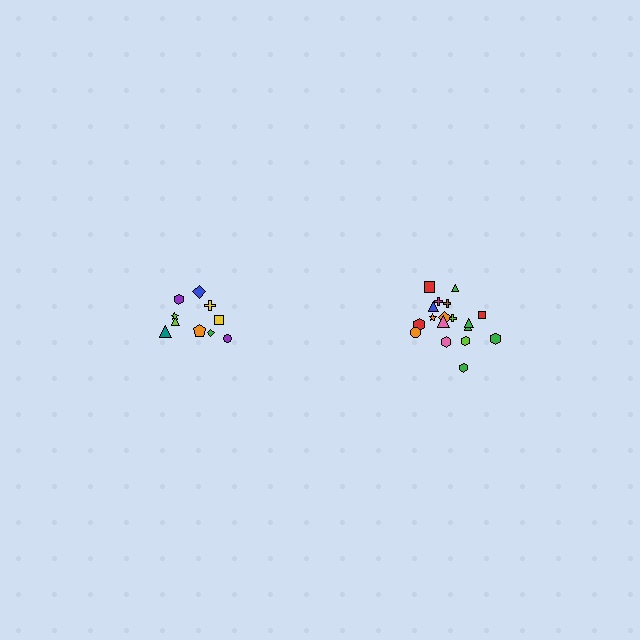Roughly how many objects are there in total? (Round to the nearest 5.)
Roughly 30 objects in total.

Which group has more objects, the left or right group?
The right group.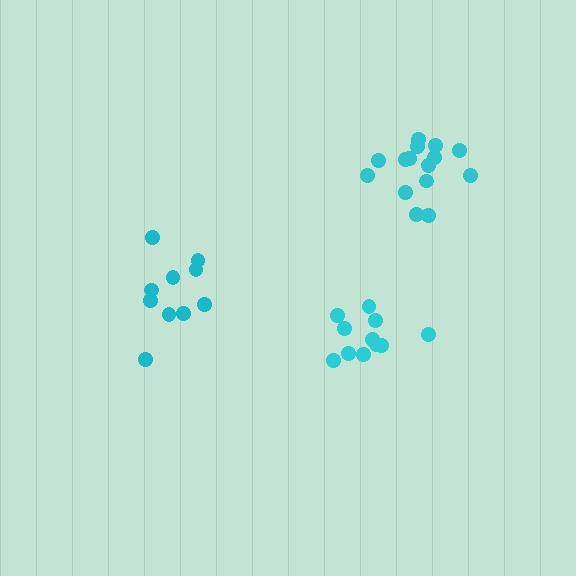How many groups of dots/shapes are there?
There are 3 groups.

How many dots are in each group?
Group 1: 10 dots, Group 2: 11 dots, Group 3: 15 dots (36 total).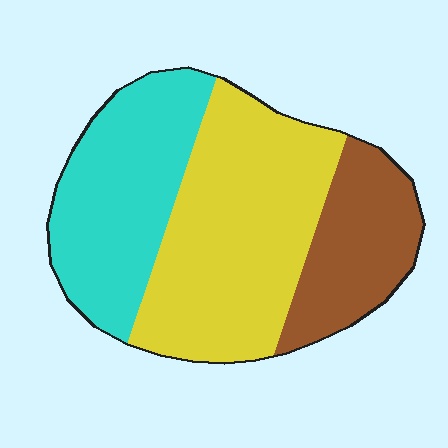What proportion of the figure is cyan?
Cyan covers 33% of the figure.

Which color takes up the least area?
Brown, at roughly 20%.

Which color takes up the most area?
Yellow, at roughly 45%.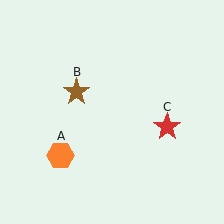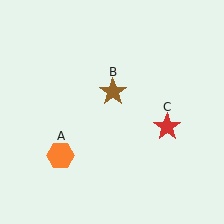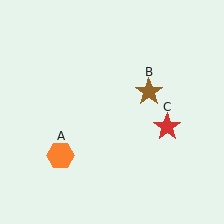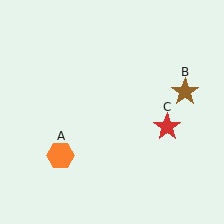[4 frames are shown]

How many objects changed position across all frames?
1 object changed position: brown star (object B).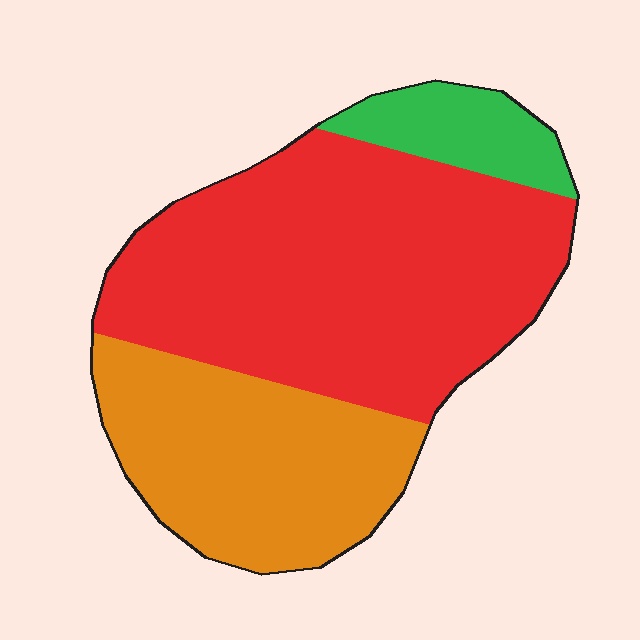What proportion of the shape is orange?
Orange covers around 30% of the shape.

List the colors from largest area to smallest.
From largest to smallest: red, orange, green.